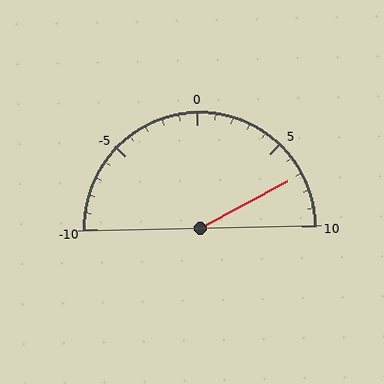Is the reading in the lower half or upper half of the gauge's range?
The reading is in the upper half of the range (-10 to 10).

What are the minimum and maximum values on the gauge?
The gauge ranges from -10 to 10.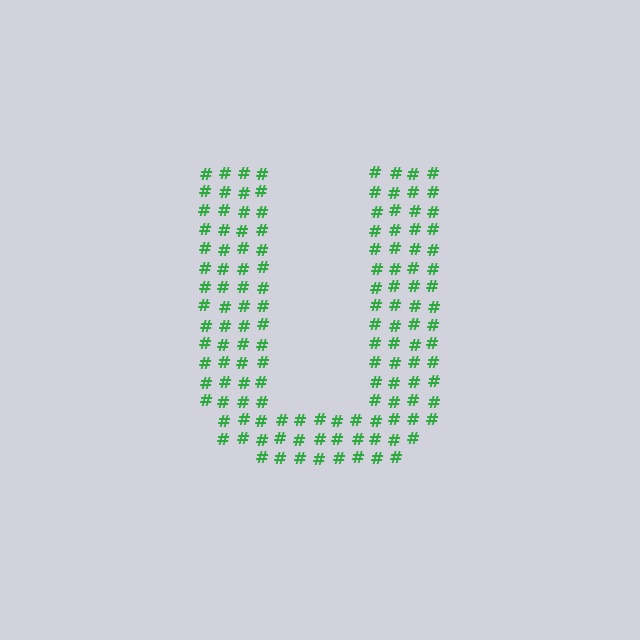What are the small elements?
The small elements are hash symbols.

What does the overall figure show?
The overall figure shows the letter U.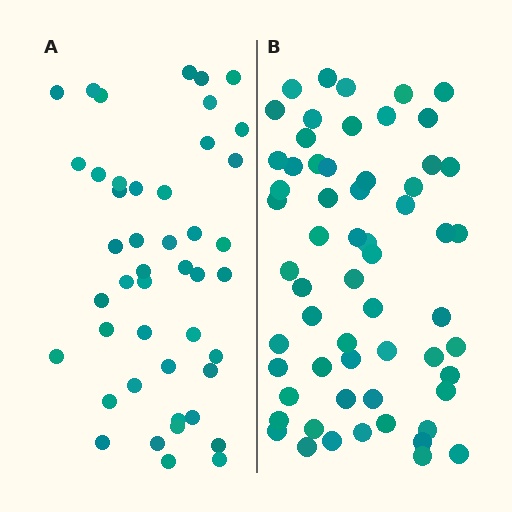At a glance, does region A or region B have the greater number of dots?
Region B (the right region) has more dots.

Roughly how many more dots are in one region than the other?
Region B has approximately 15 more dots than region A.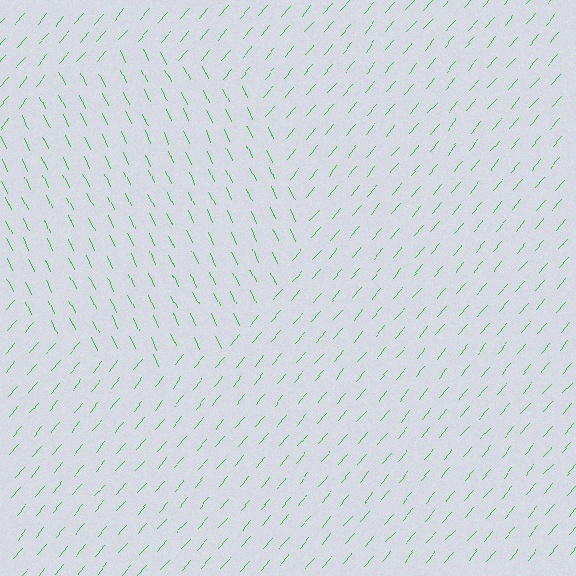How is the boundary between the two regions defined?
The boundary is defined purely by a change in line orientation (approximately 65 degrees difference). All lines are the same color and thickness.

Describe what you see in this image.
The image is filled with small green line segments. A circle region in the image has lines oriented differently from the surrounding lines, creating a visible texture boundary.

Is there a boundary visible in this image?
Yes, there is a texture boundary formed by a change in line orientation.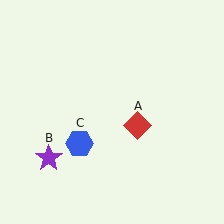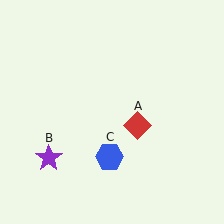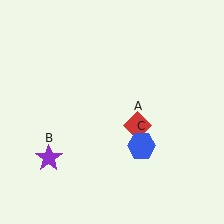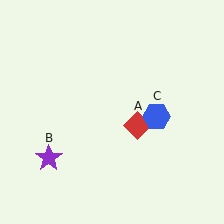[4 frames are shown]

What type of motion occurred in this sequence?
The blue hexagon (object C) rotated counterclockwise around the center of the scene.